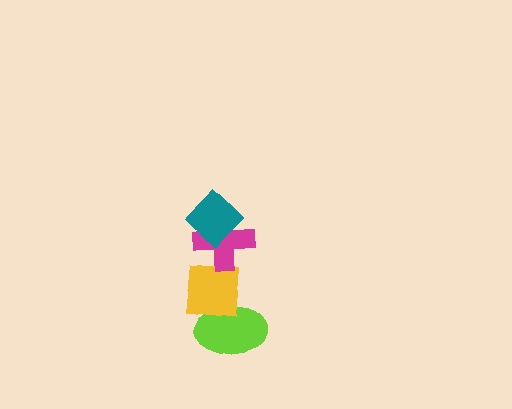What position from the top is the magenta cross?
The magenta cross is 2nd from the top.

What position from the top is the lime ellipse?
The lime ellipse is 4th from the top.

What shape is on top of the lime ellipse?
The yellow square is on top of the lime ellipse.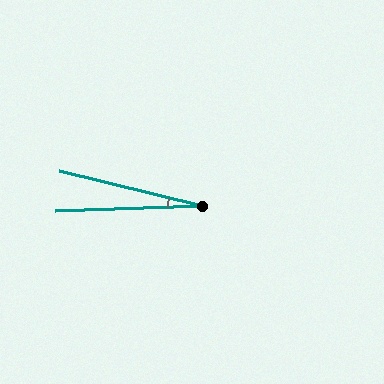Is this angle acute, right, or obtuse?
It is acute.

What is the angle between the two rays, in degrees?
Approximately 15 degrees.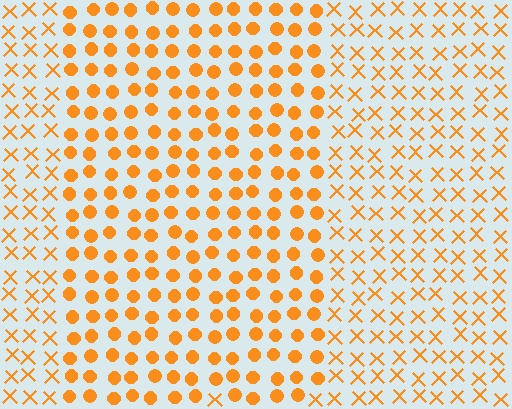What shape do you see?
I see a rectangle.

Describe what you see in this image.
The image is filled with small orange elements arranged in a uniform grid. A rectangle-shaped region contains circles, while the surrounding area contains X marks. The boundary is defined purely by the change in element shape.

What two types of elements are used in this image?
The image uses circles inside the rectangle region and X marks outside it.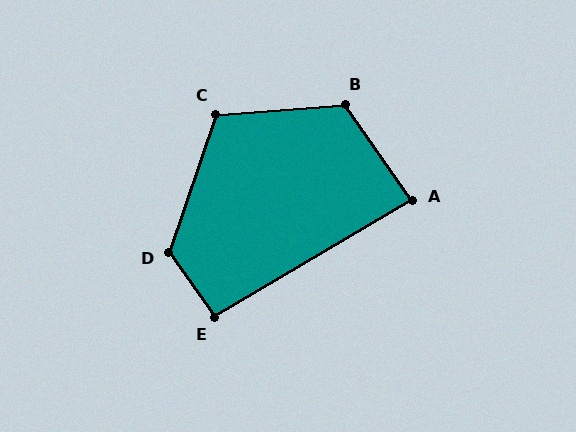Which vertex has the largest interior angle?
D, at approximately 126 degrees.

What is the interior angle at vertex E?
Approximately 95 degrees (approximately right).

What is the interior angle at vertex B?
Approximately 121 degrees (obtuse).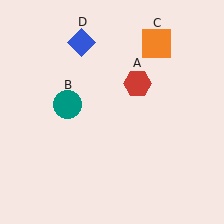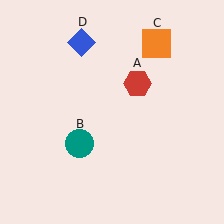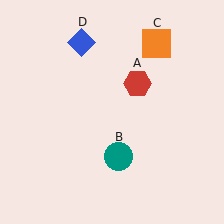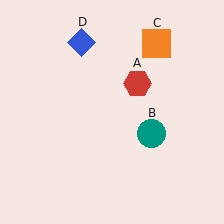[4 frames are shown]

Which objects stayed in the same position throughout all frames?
Red hexagon (object A) and orange square (object C) and blue diamond (object D) remained stationary.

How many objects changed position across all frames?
1 object changed position: teal circle (object B).